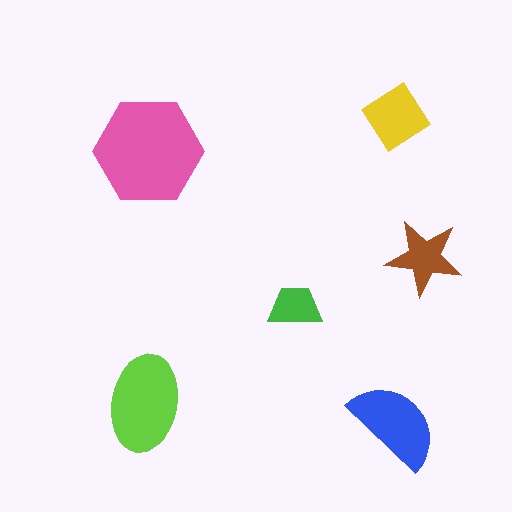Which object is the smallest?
The green trapezoid.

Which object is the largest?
The pink hexagon.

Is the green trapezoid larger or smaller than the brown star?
Smaller.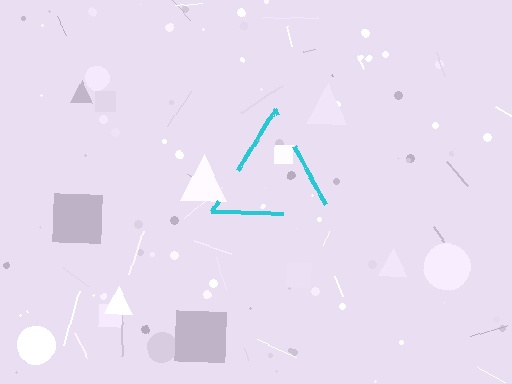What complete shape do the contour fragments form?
The contour fragments form a triangle.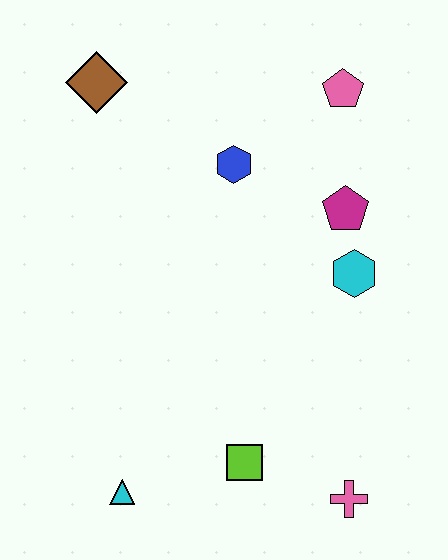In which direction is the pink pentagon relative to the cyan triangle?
The pink pentagon is above the cyan triangle.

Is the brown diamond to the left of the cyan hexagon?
Yes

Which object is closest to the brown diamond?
The blue hexagon is closest to the brown diamond.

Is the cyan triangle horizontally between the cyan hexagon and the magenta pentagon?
No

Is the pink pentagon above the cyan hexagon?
Yes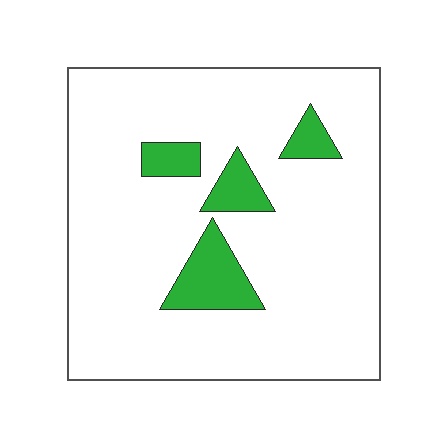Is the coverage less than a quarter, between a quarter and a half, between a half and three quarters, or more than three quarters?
Less than a quarter.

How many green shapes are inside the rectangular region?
4.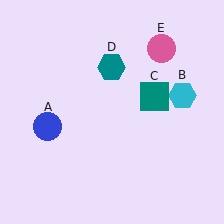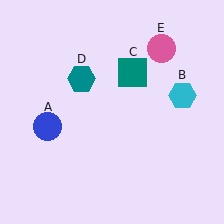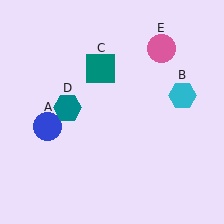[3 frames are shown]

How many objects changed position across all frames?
2 objects changed position: teal square (object C), teal hexagon (object D).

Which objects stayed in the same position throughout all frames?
Blue circle (object A) and cyan hexagon (object B) and pink circle (object E) remained stationary.